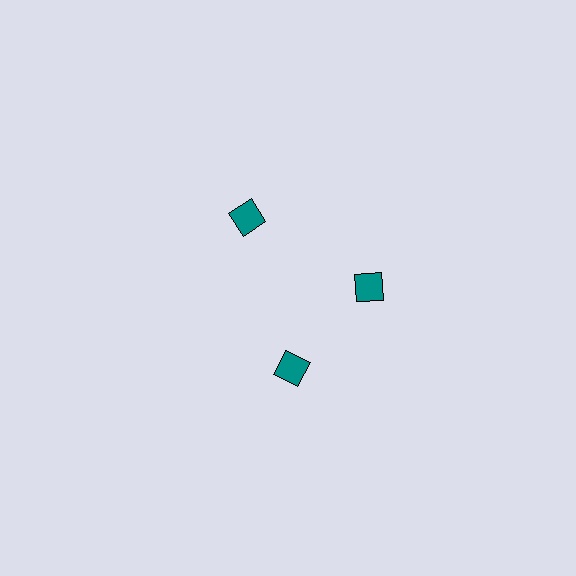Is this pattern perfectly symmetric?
No. The 3 teal squares are arranged in a ring, but one element near the 7 o'clock position is rotated out of alignment along the ring, breaking the 3-fold rotational symmetry.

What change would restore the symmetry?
The symmetry would be restored by rotating it back into even spacing with its neighbors so that all 3 squares sit at equal angles and equal distance from the center.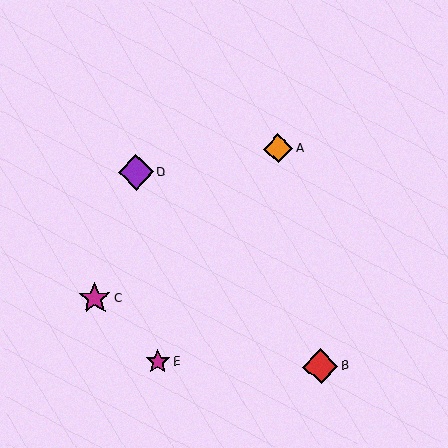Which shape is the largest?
The purple diamond (labeled D) is the largest.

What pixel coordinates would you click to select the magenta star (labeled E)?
Click at (158, 362) to select the magenta star E.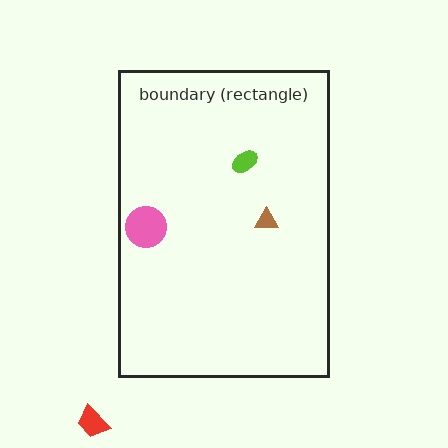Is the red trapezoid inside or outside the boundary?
Outside.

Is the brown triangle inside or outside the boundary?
Inside.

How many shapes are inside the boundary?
3 inside, 1 outside.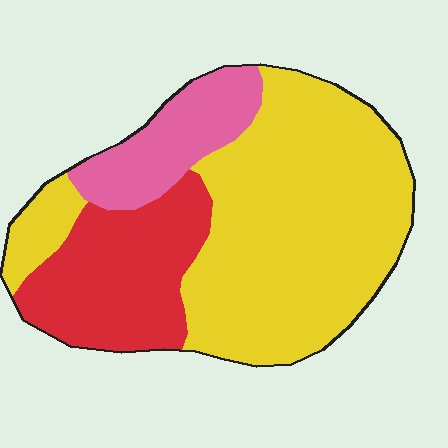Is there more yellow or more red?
Yellow.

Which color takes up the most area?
Yellow, at roughly 60%.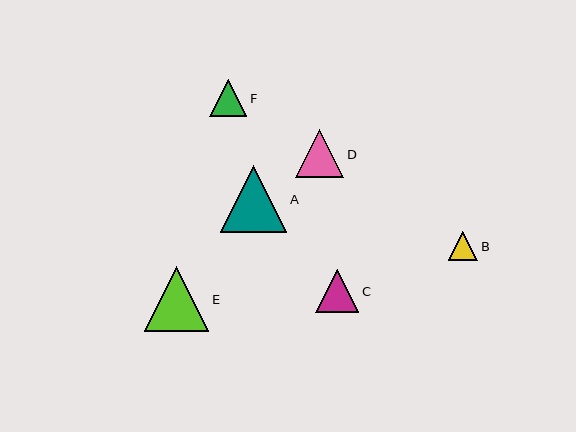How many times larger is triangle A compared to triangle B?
Triangle A is approximately 2.2 times the size of triangle B.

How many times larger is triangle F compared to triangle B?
Triangle F is approximately 1.3 times the size of triangle B.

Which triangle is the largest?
Triangle A is the largest with a size of approximately 66 pixels.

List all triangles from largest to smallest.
From largest to smallest: A, E, D, C, F, B.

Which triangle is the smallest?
Triangle B is the smallest with a size of approximately 30 pixels.